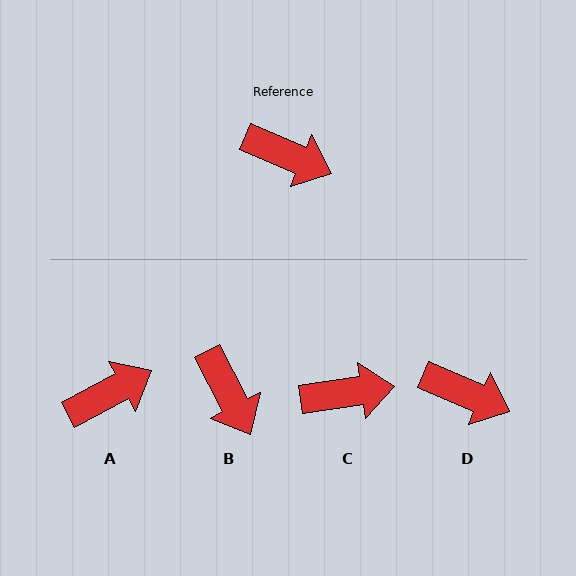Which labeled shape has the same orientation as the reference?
D.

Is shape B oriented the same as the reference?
No, it is off by about 39 degrees.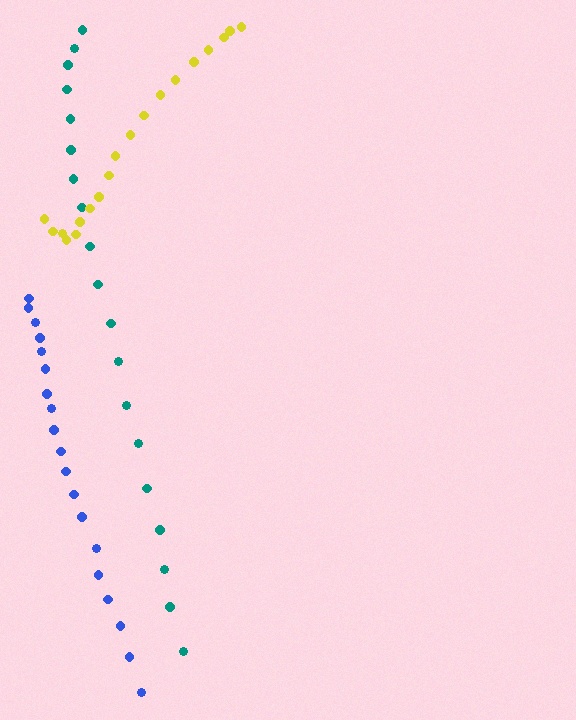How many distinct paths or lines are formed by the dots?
There are 3 distinct paths.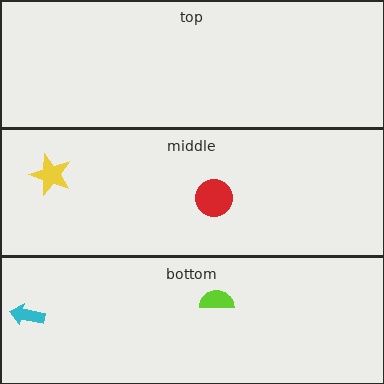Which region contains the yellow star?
The middle region.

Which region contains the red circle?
The middle region.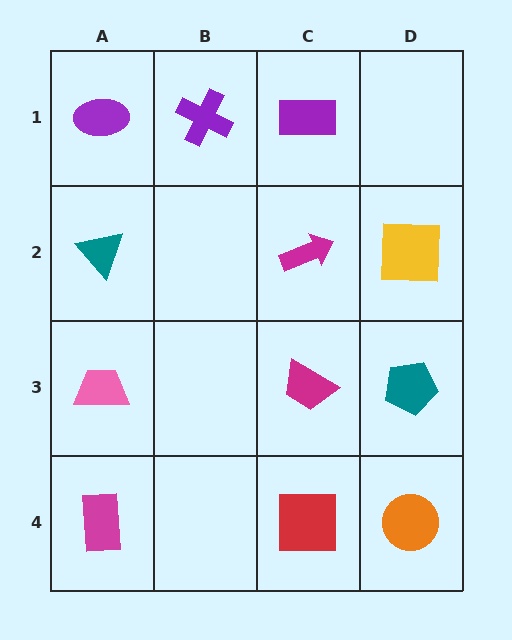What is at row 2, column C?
A magenta arrow.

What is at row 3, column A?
A pink trapezoid.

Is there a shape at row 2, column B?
No, that cell is empty.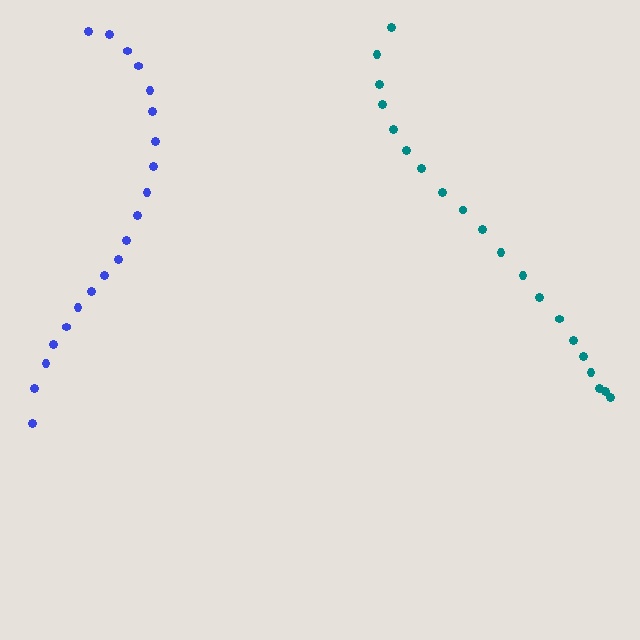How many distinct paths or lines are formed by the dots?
There are 2 distinct paths.